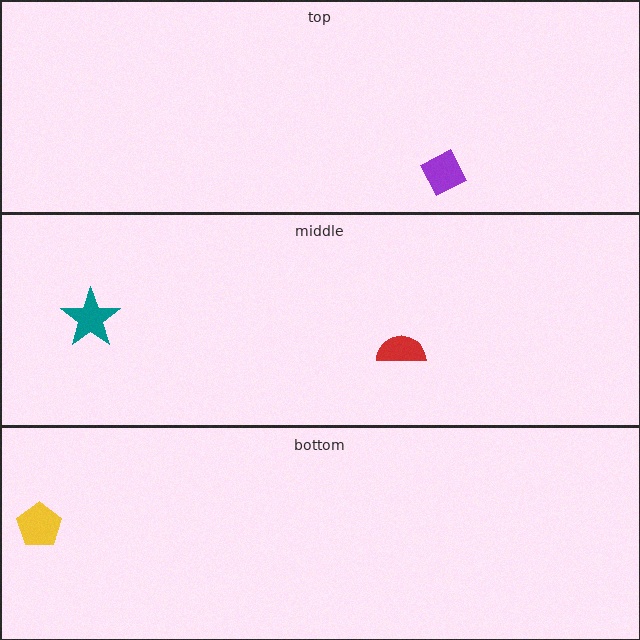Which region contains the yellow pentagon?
The bottom region.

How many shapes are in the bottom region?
1.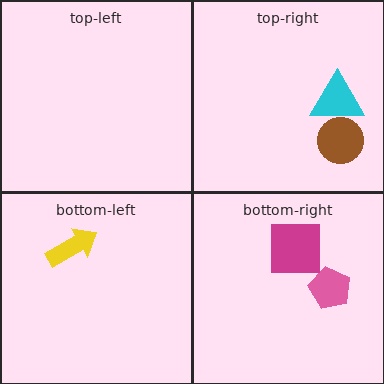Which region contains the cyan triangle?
The top-right region.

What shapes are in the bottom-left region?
The yellow arrow.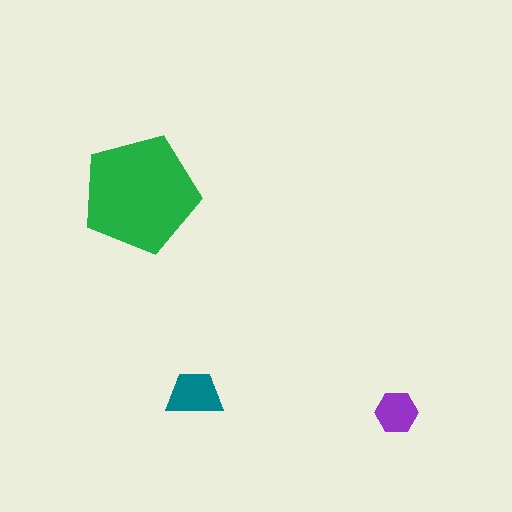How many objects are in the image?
There are 3 objects in the image.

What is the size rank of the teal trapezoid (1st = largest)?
2nd.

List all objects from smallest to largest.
The purple hexagon, the teal trapezoid, the green pentagon.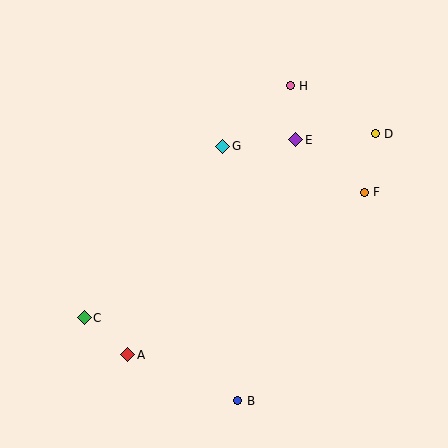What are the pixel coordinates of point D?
Point D is at (375, 134).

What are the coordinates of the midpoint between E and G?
The midpoint between E and G is at (259, 143).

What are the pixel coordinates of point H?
Point H is at (290, 86).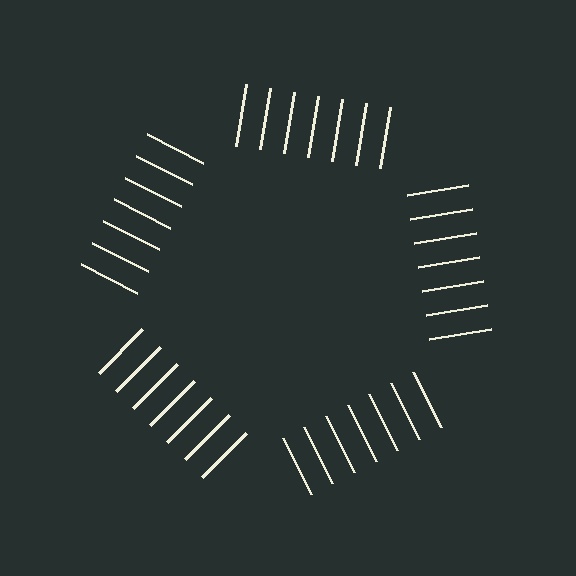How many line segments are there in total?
35 — 7 along each of the 5 edges.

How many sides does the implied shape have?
5 sides — the line-ends trace a pentagon.